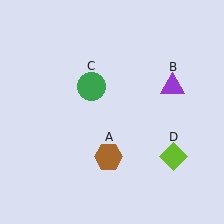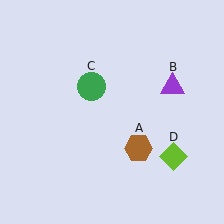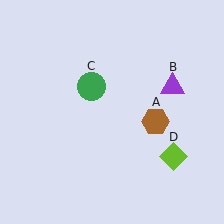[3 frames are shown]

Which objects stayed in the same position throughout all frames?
Purple triangle (object B) and green circle (object C) and lime diamond (object D) remained stationary.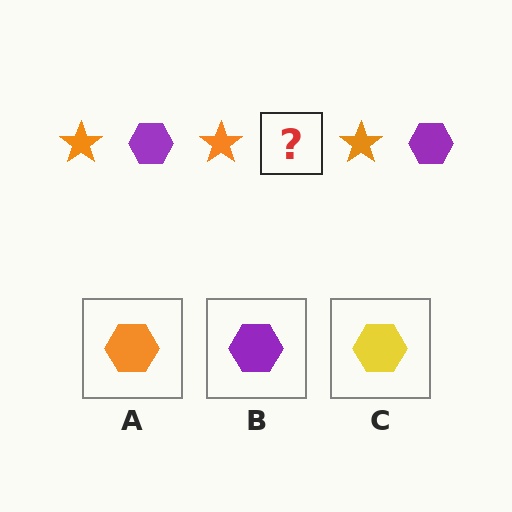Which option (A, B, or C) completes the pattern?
B.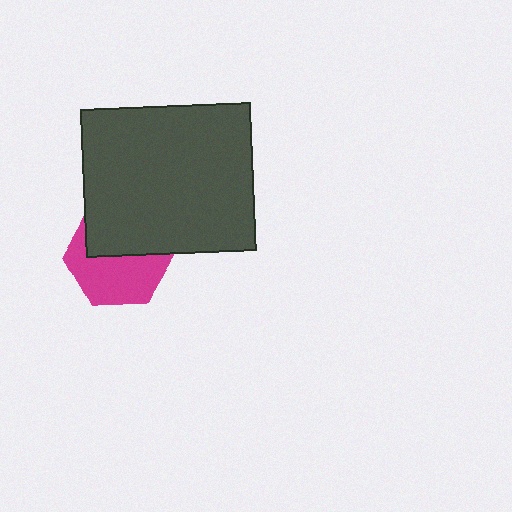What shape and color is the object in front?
The object in front is a dark gray rectangle.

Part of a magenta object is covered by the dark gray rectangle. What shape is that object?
It is a hexagon.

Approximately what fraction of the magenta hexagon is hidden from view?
Roughly 45% of the magenta hexagon is hidden behind the dark gray rectangle.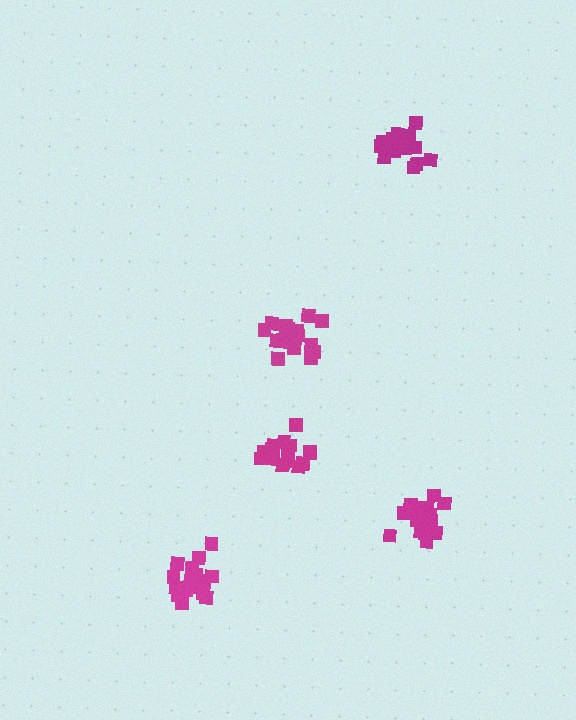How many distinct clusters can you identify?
There are 5 distinct clusters.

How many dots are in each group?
Group 1: 17 dots, Group 2: 17 dots, Group 3: 18 dots, Group 4: 18 dots, Group 5: 15 dots (85 total).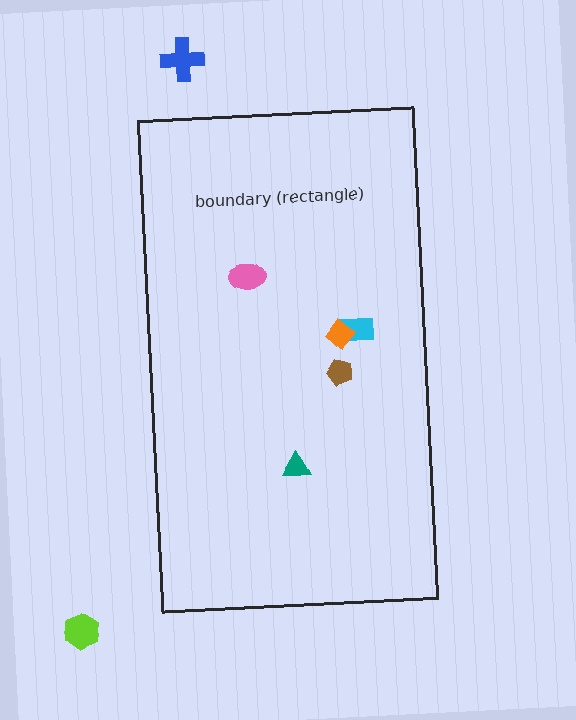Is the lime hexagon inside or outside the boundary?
Outside.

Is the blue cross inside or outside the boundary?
Outside.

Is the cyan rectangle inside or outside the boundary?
Inside.